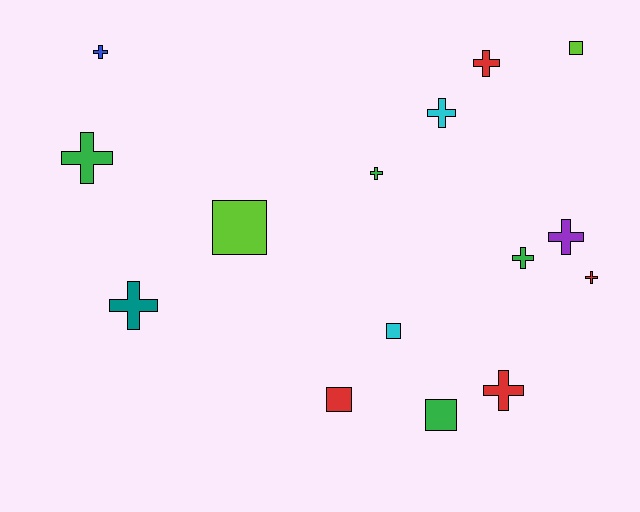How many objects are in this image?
There are 15 objects.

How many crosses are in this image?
There are 10 crosses.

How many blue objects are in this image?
There is 1 blue object.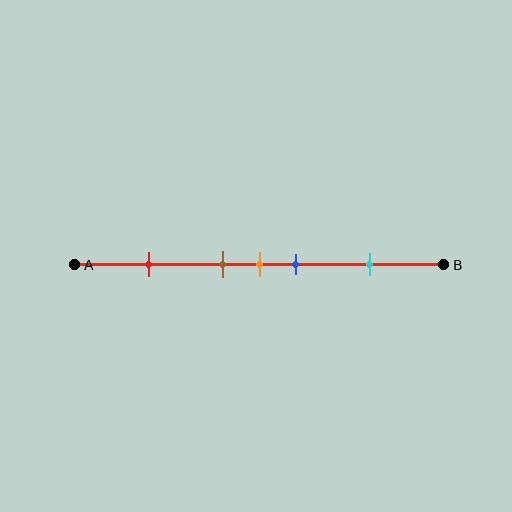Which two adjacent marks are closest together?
The brown and orange marks are the closest adjacent pair.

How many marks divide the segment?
There are 5 marks dividing the segment.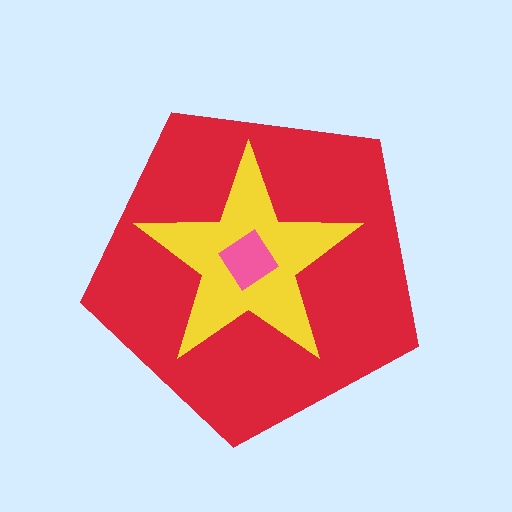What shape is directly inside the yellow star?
The pink diamond.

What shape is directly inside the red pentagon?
The yellow star.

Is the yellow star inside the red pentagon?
Yes.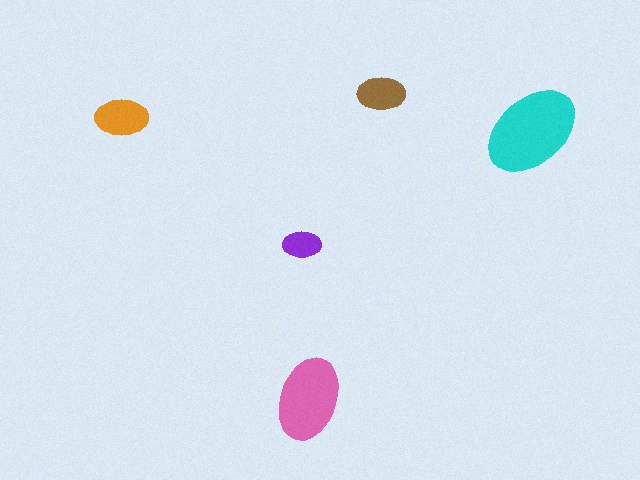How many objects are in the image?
There are 5 objects in the image.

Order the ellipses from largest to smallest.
the cyan one, the pink one, the orange one, the brown one, the purple one.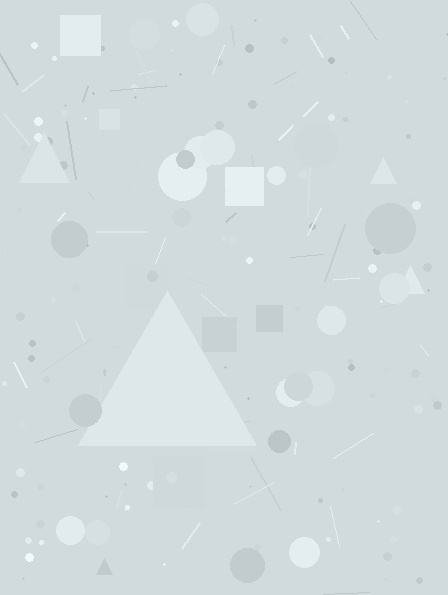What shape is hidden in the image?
A triangle is hidden in the image.